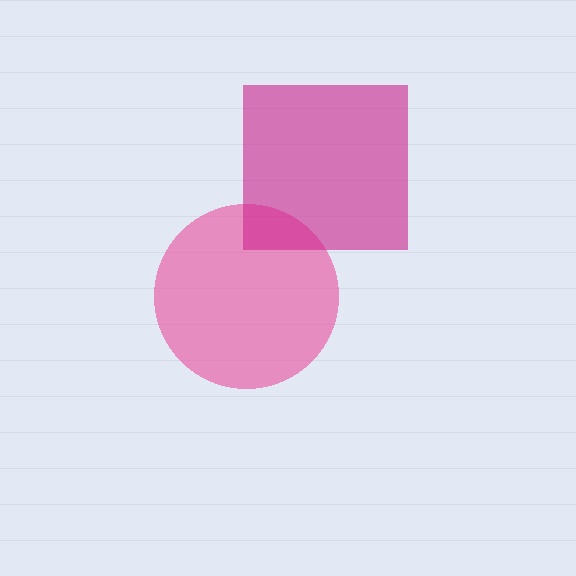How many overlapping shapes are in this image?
There are 2 overlapping shapes in the image.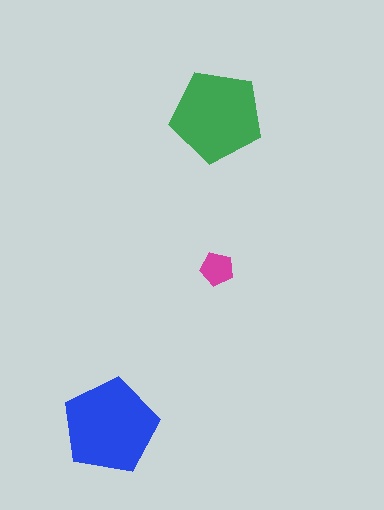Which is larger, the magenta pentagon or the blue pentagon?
The blue one.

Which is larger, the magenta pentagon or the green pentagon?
The green one.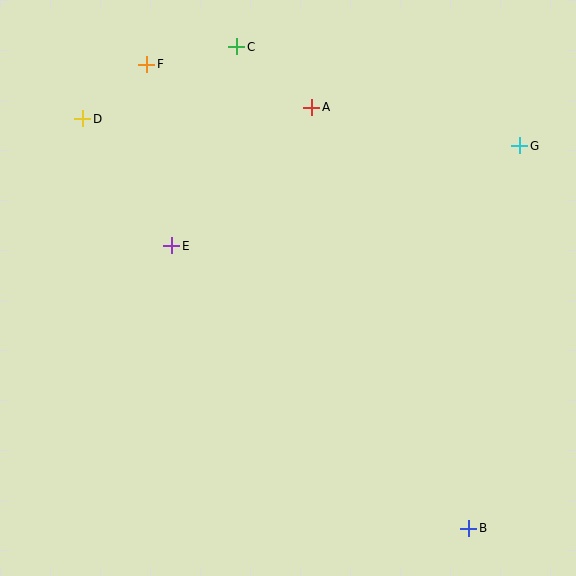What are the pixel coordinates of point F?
Point F is at (147, 64).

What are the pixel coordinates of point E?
Point E is at (172, 246).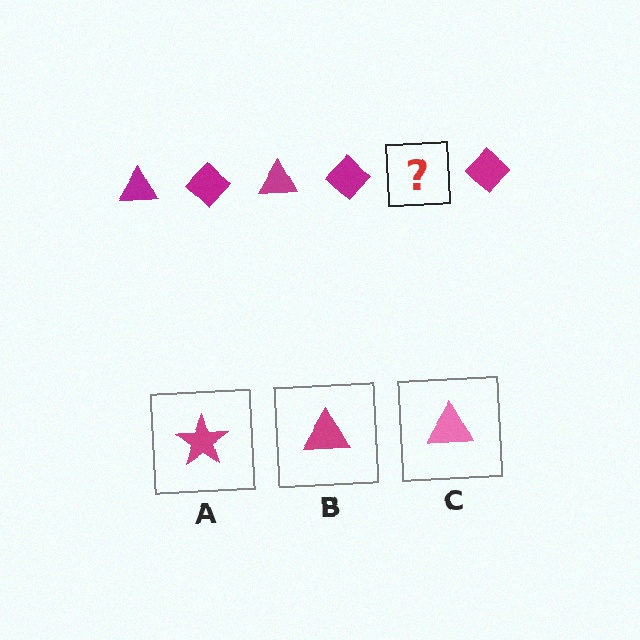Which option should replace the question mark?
Option B.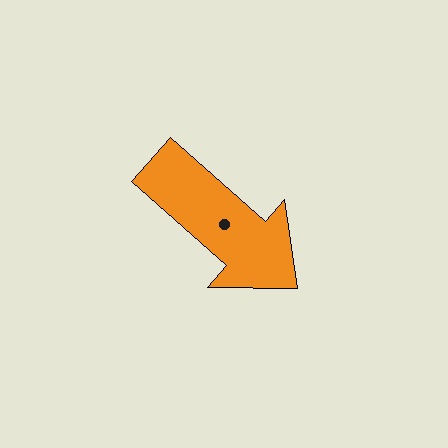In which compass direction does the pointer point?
Southeast.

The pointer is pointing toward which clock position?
Roughly 4 o'clock.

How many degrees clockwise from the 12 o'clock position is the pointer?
Approximately 131 degrees.